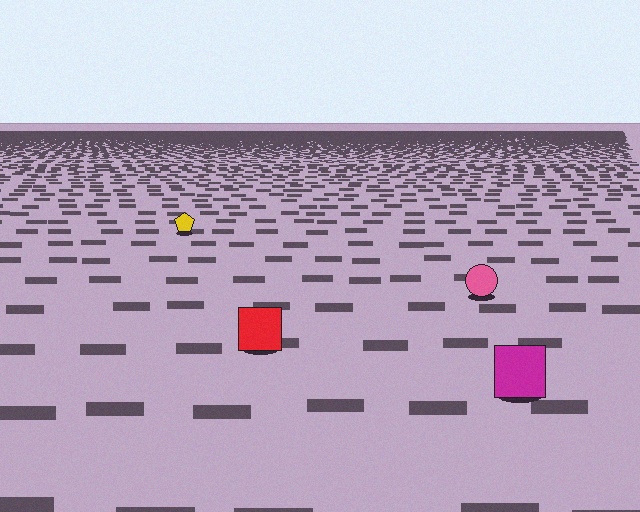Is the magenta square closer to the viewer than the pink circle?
Yes. The magenta square is closer — you can tell from the texture gradient: the ground texture is coarser near it.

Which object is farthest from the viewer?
The yellow pentagon is farthest from the viewer. It appears smaller and the ground texture around it is denser.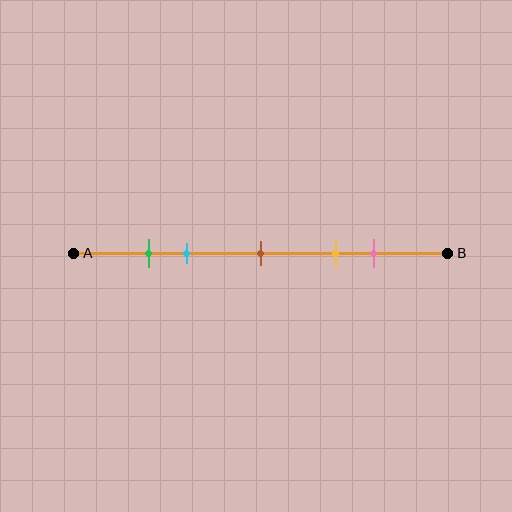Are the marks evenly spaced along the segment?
No, the marks are not evenly spaced.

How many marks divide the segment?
There are 5 marks dividing the segment.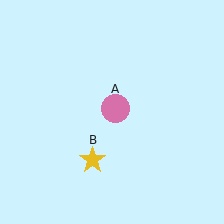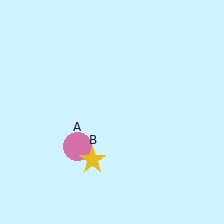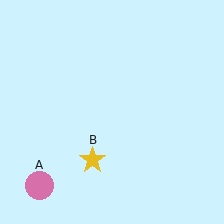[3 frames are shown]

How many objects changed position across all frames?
1 object changed position: pink circle (object A).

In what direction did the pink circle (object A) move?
The pink circle (object A) moved down and to the left.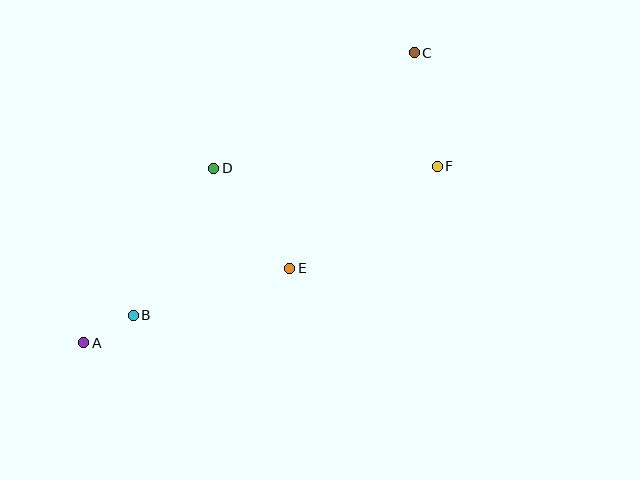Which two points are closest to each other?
Points A and B are closest to each other.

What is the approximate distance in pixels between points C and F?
The distance between C and F is approximately 116 pixels.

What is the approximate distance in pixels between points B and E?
The distance between B and E is approximately 163 pixels.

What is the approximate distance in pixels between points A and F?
The distance between A and F is approximately 395 pixels.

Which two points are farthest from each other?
Points A and C are farthest from each other.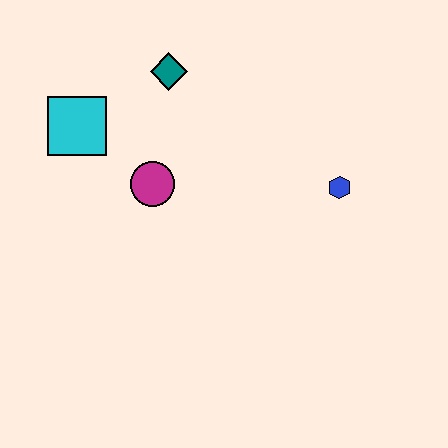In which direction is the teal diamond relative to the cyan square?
The teal diamond is to the right of the cyan square.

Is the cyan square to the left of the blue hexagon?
Yes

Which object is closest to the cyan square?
The magenta circle is closest to the cyan square.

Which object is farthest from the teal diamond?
The blue hexagon is farthest from the teal diamond.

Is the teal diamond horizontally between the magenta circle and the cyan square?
No